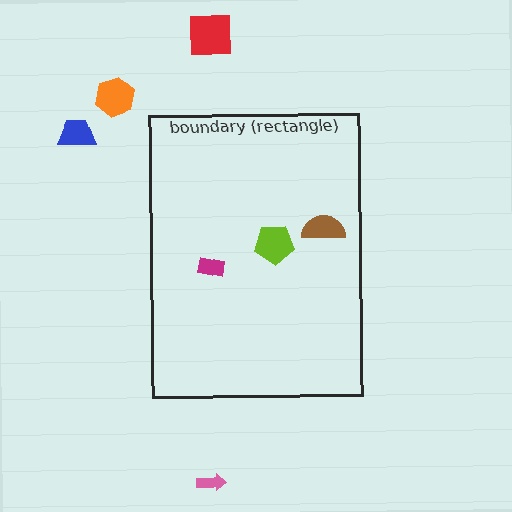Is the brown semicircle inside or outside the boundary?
Inside.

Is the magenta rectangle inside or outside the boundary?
Inside.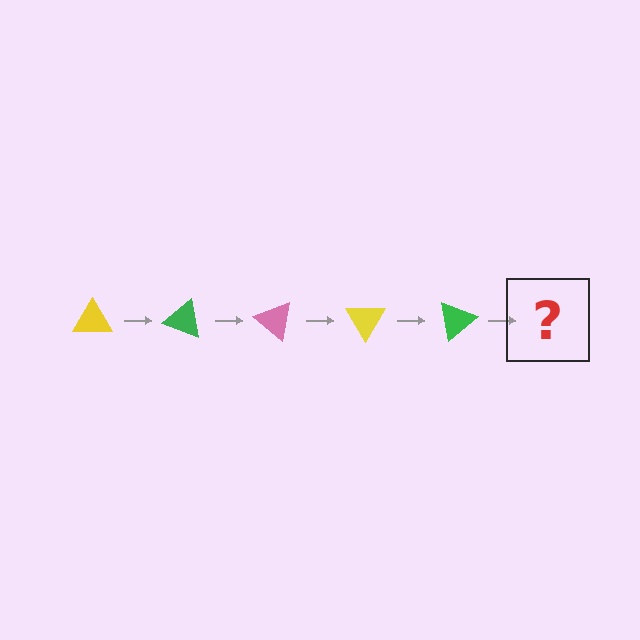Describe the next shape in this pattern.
It should be a pink triangle, rotated 100 degrees from the start.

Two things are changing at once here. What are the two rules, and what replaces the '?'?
The two rules are that it rotates 20 degrees each step and the color cycles through yellow, green, and pink. The '?' should be a pink triangle, rotated 100 degrees from the start.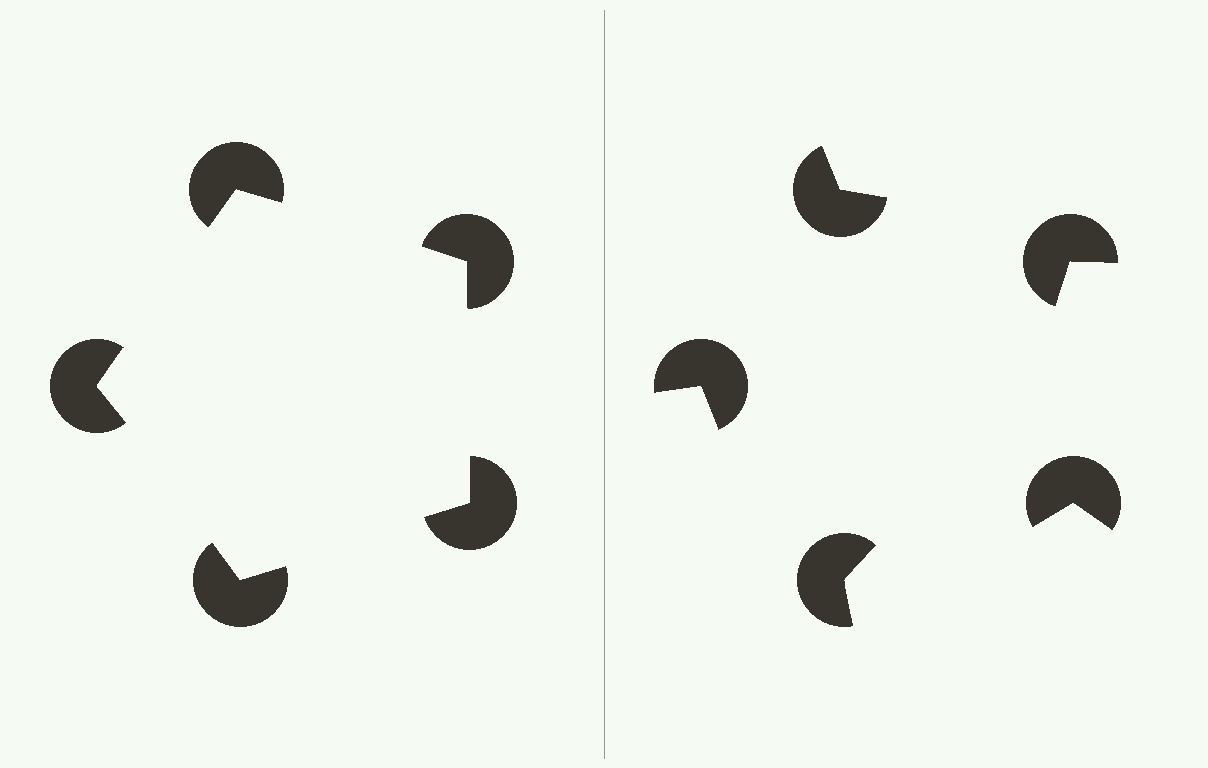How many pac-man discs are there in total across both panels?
10 — 5 on each side.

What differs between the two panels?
The pac-man discs are positioned identically on both sides; only the wedge orientations differ. On the left they align to a pentagon; on the right they are misaligned.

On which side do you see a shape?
An illusory pentagon appears on the left side. On the right side the wedge cuts are rotated, so no coherent shape forms.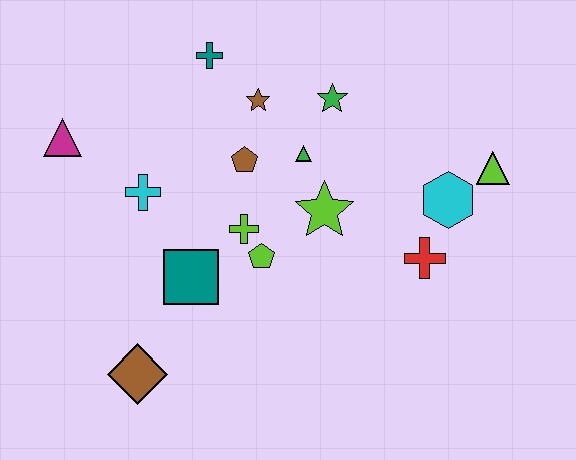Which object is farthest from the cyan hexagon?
The magenta triangle is farthest from the cyan hexagon.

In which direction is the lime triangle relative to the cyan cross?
The lime triangle is to the right of the cyan cross.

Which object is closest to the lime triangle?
The cyan hexagon is closest to the lime triangle.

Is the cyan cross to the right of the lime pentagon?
No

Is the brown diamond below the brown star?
Yes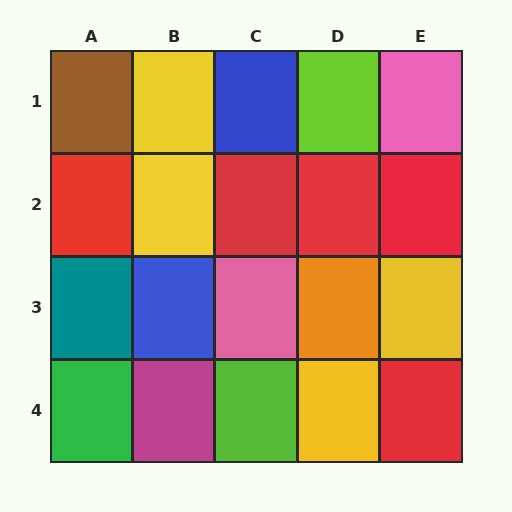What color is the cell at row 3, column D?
Orange.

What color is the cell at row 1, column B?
Yellow.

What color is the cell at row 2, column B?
Yellow.